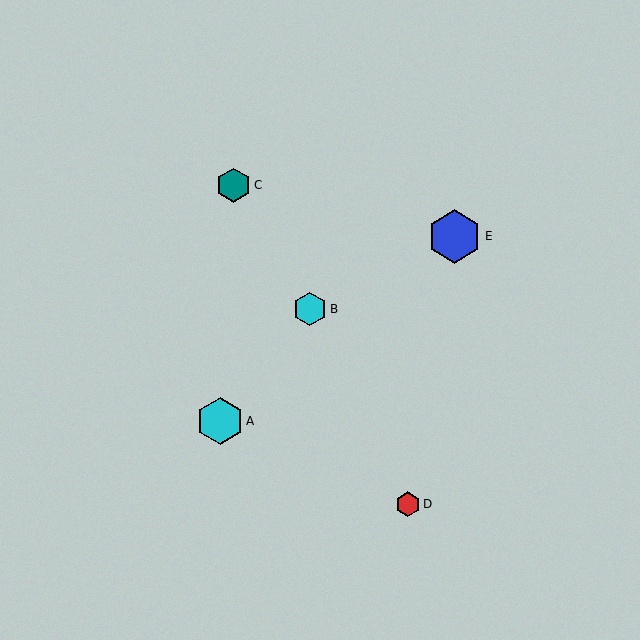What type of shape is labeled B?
Shape B is a cyan hexagon.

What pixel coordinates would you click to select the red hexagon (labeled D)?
Click at (408, 504) to select the red hexagon D.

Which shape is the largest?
The blue hexagon (labeled E) is the largest.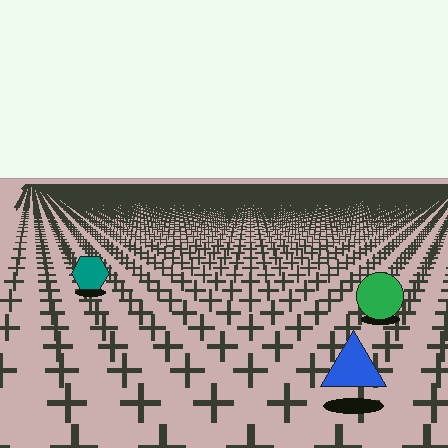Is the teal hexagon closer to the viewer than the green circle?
No. The green circle is closer — you can tell from the texture gradient: the ground texture is coarser near it.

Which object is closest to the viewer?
The blue triangle is closest. The texture marks near it are larger and more spread out.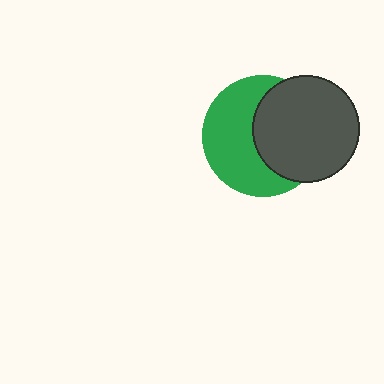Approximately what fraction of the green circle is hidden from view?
Roughly 47% of the green circle is hidden behind the dark gray circle.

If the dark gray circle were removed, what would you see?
You would see the complete green circle.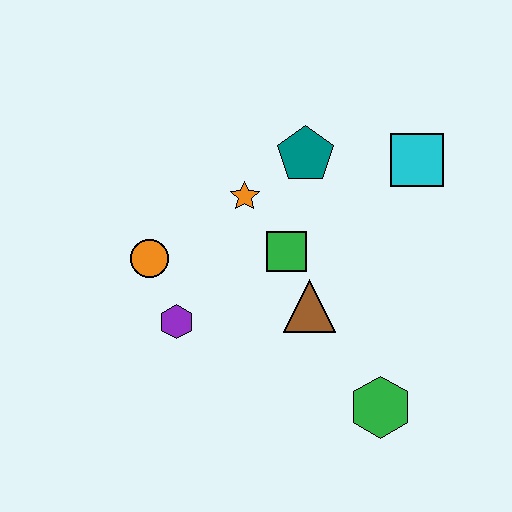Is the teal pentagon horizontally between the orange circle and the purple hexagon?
No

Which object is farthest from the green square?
The green hexagon is farthest from the green square.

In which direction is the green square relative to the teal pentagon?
The green square is below the teal pentagon.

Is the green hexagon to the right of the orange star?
Yes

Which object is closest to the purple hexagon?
The orange circle is closest to the purple hexagon.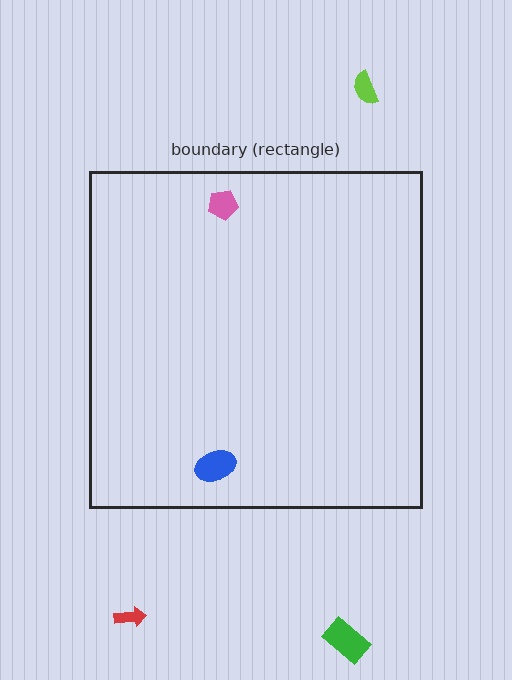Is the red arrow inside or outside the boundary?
Outside.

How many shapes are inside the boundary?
2 inside, 3 outside.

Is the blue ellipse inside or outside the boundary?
Inside.